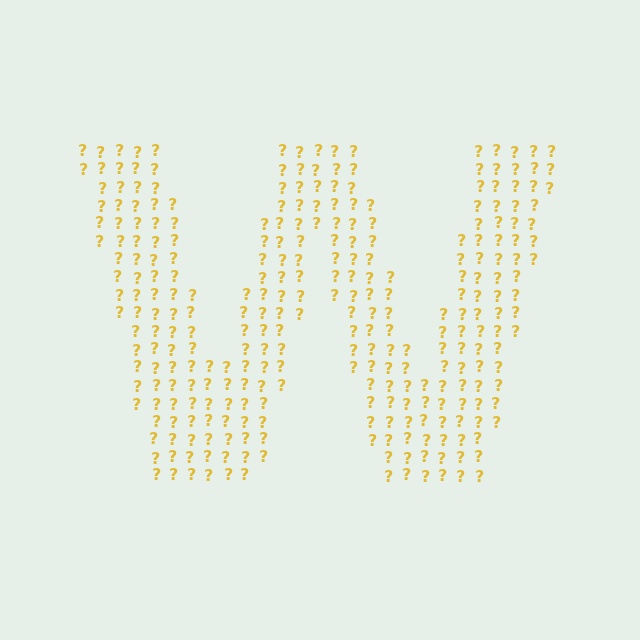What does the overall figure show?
The overall figure shows the letter W.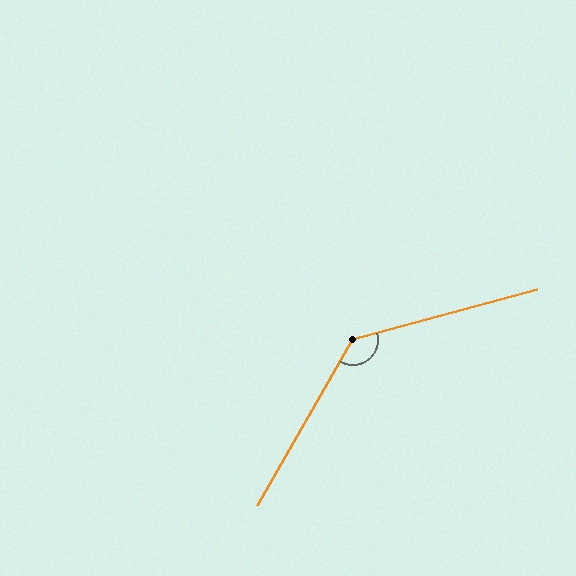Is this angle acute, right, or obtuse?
It is obtuse.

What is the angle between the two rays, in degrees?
Approximately 135 degrees.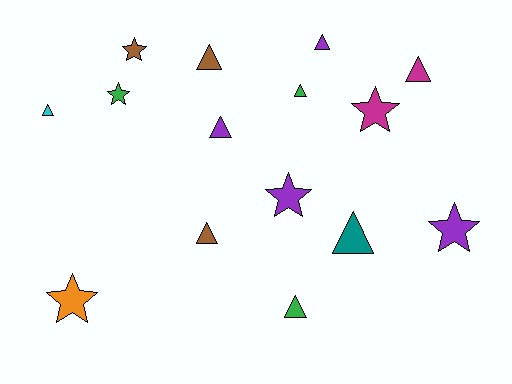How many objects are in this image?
There are 15 objects.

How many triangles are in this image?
There are 9 triangles.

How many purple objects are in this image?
There are 4 purple objects.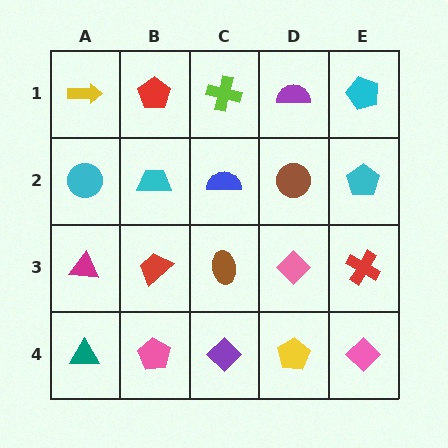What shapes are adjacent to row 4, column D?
A pink diamond (row 3, column D), a purple diamond (row 4, column C), a pink diamond (row 4, column E).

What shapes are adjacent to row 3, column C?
A blue semicircle (row 2, column C), a purple diamond (row 4, column C), a red trapezoid (row 3, column B), a pink diamond (row 3, column D).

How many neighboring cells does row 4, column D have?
3.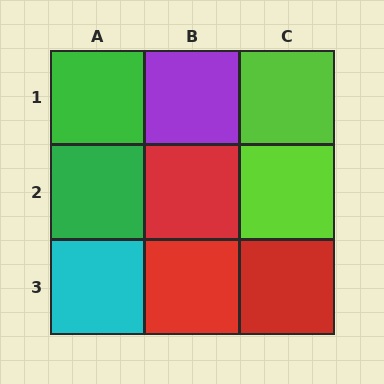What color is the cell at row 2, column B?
Red.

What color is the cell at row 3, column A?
Cyan.